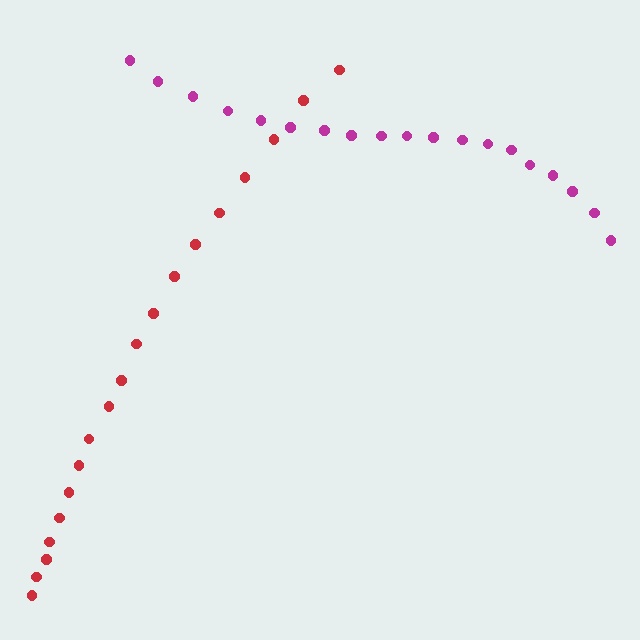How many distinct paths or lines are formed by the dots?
There are 2 distinct paths.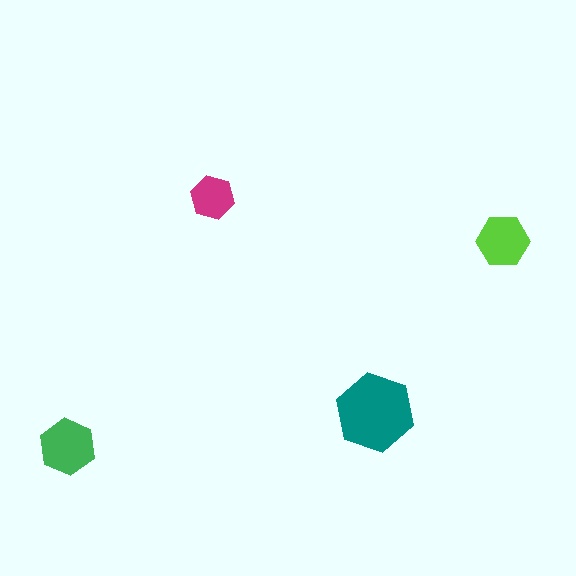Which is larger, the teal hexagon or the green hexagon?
The teal one.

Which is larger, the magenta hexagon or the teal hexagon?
The teal one.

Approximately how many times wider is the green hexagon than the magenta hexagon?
About 1.5 times wider.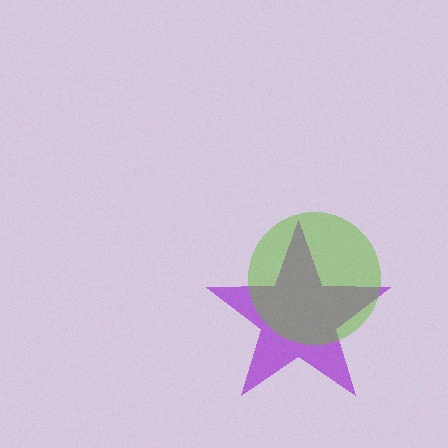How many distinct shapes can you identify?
There are 2 distinct shapes: a purple star, a lime circle.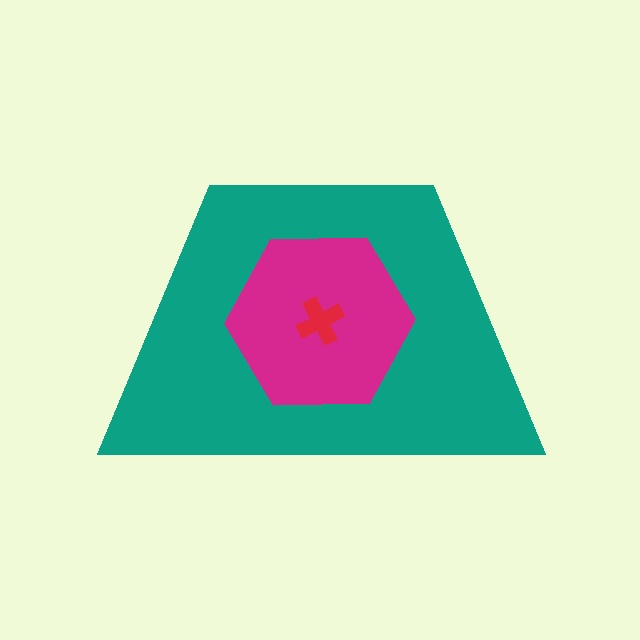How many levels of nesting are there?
3.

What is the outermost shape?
The teal trapezoid.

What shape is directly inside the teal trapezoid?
The magenta hexagon.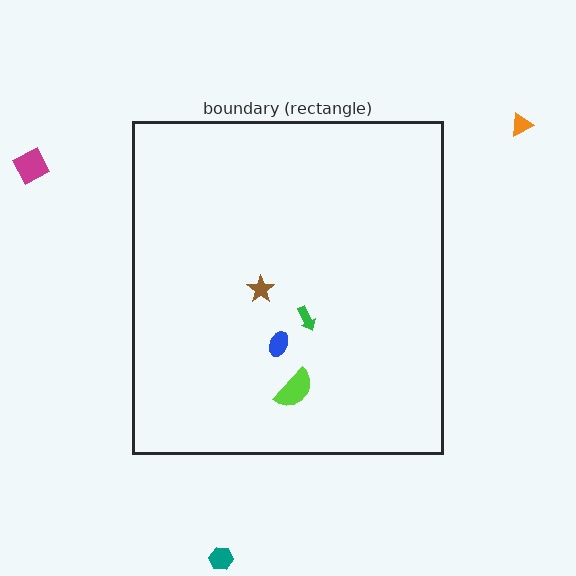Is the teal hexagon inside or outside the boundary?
Outside.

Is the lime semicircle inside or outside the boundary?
Inside.